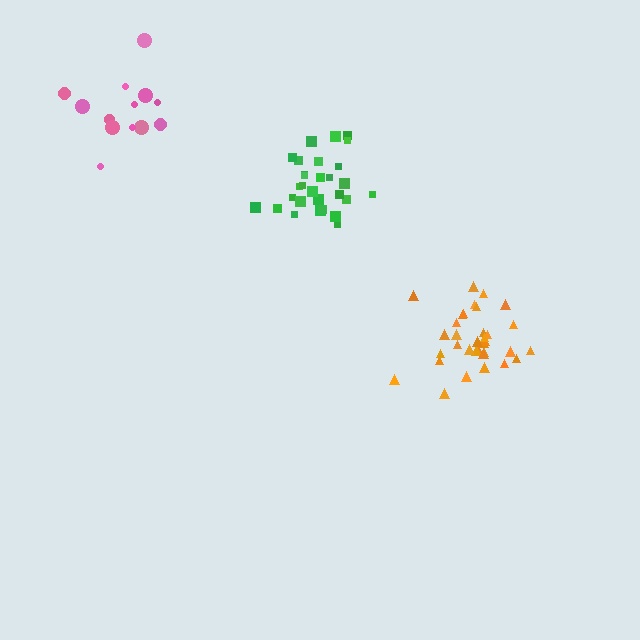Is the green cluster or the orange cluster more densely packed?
Orange.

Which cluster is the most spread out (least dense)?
Pink.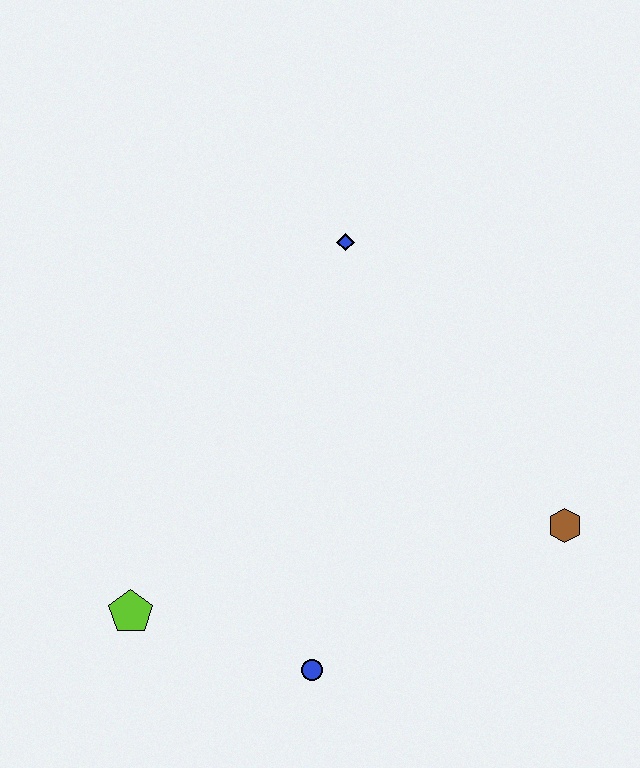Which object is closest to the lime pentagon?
The blue circle is closest to the lime pentagon.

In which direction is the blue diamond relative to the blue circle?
The blue diamond is above the blue circle.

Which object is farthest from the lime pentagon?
The brown hexagon is farthest from the lime pentagon.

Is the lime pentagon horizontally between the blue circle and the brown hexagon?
No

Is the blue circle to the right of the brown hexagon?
No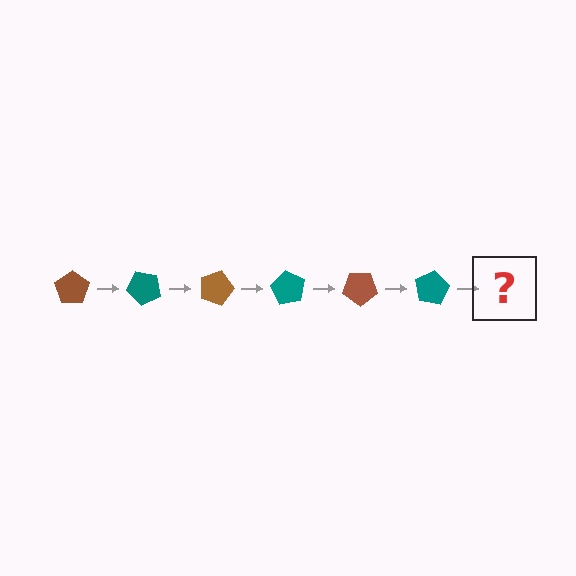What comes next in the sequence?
The next element should be a brown pentagon, rotated 270 degrees from the start.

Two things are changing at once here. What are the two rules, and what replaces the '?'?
The two rules are that it rotates 45 degrees each step and the color cycles through brown and teal. The '?' should be a brown pentagon, rotated 270 degrees from the start.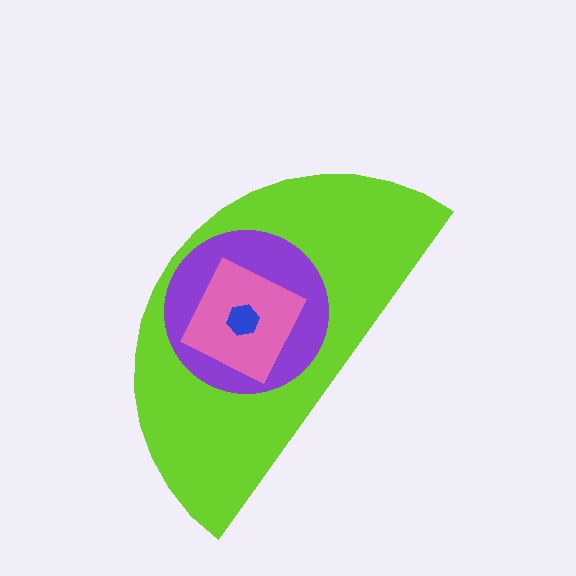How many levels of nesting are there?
4.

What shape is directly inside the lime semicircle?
The purple circle.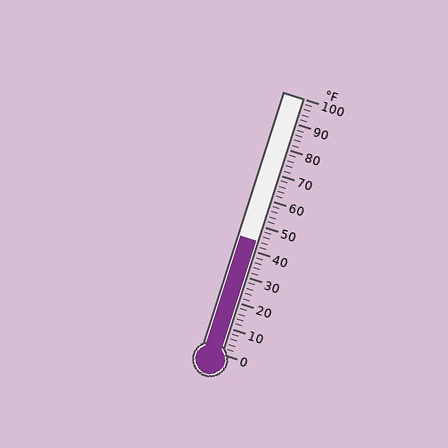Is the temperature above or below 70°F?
The temperature is below 70°F.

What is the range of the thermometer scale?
The thermometer scale ranges from 0°F to 100°F.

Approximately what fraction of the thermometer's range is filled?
The thermometer is filled to approximately 45% of its range.